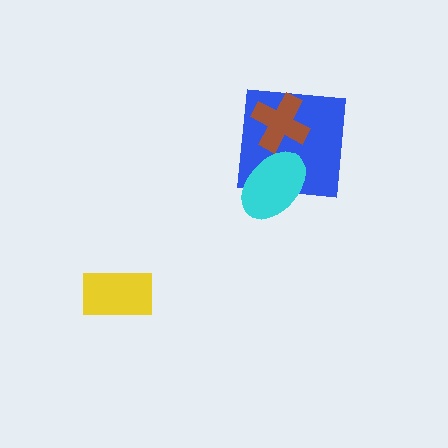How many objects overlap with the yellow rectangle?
0 objects overlap with the yellow rectangle.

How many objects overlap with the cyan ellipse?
1 object overlaps with the cyan ellipse.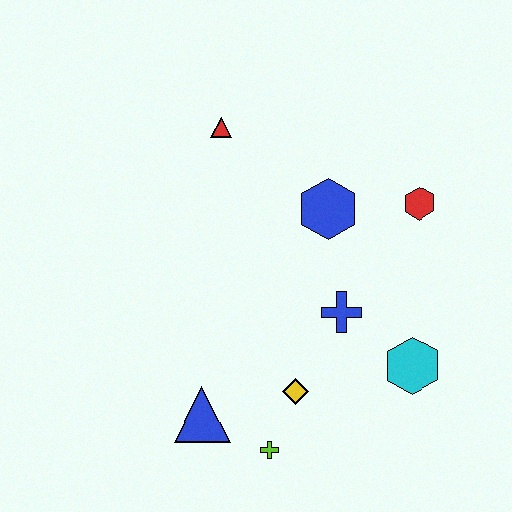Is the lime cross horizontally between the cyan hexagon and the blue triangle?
Yes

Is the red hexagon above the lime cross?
Yes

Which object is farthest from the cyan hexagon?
The red triangle is farthest from the cyan hexagon.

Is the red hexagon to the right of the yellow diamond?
Yes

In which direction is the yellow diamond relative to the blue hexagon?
The yellow diamond is below the blue hexagon.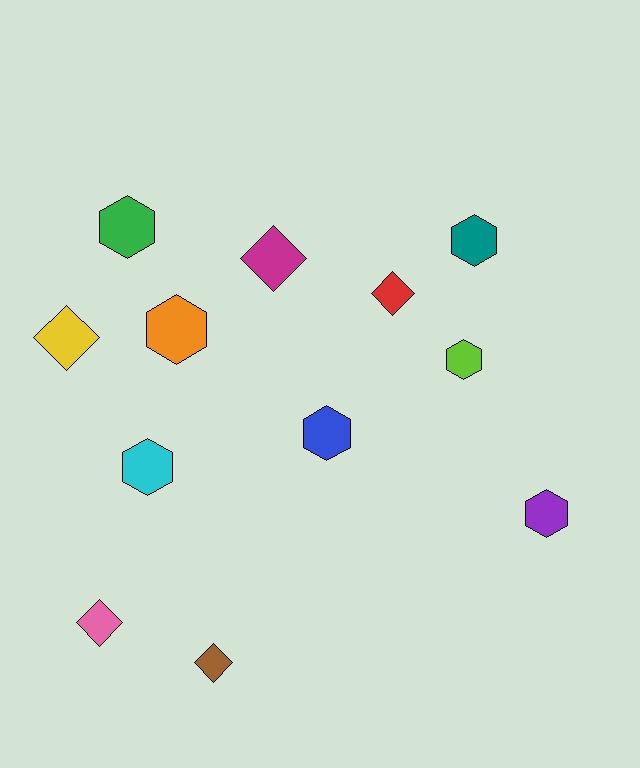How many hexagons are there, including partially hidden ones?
There are 7 hexagons.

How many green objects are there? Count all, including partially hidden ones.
There is 1 green object.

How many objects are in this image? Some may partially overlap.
There are 12 objects.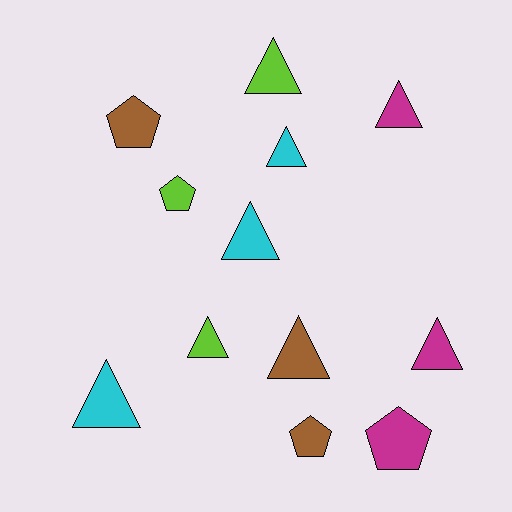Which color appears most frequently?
Lime, with 3 objects.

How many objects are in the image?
There are 12 objects.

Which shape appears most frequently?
Triangle, with 8 objects.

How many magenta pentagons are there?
There is 1 magenta pentagon.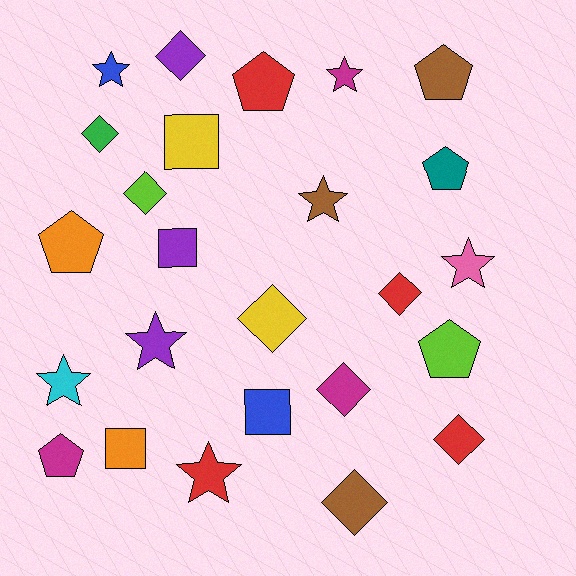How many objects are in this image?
There are 25 objects.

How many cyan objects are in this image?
There is 1 cyan object.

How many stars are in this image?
There are 7 stars.